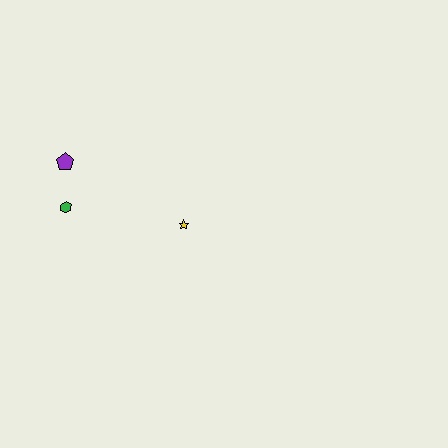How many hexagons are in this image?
There is 1 hexagon.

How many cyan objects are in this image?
There are no cyan objects.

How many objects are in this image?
There are 3 objects.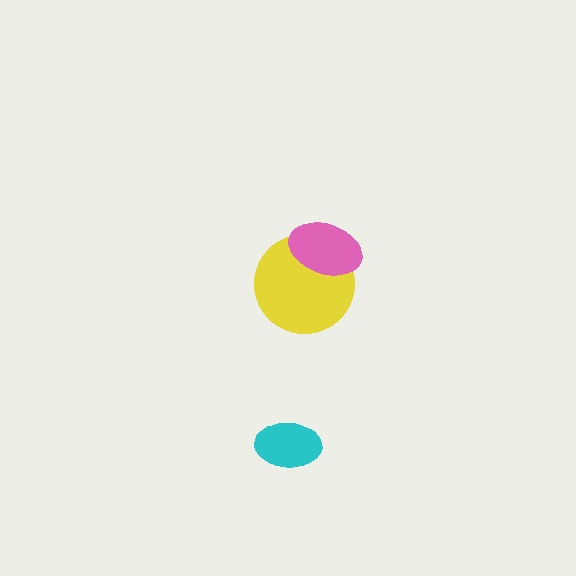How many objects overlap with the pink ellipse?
1 object overlaps with the pink ellipse.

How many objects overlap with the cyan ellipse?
0 objects overlap with the cyan ellipse.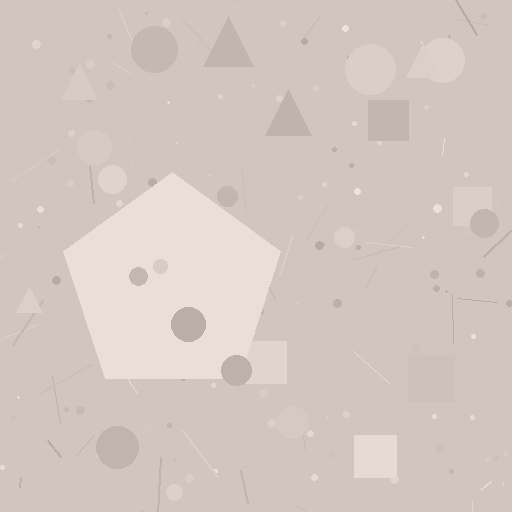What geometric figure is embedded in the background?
A pentagon is embedded in the background.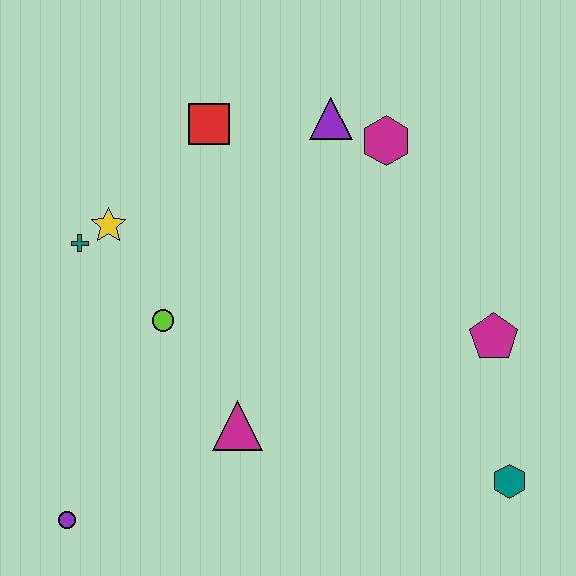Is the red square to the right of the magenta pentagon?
No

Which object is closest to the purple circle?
The magenta triangle is closest to the purple circle.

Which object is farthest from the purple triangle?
The purple circle is farthest from the purple triangle.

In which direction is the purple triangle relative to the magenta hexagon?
The purple triangle is to the left of the magenta hexagon.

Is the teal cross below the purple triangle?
Yes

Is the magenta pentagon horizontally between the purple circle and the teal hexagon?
Yes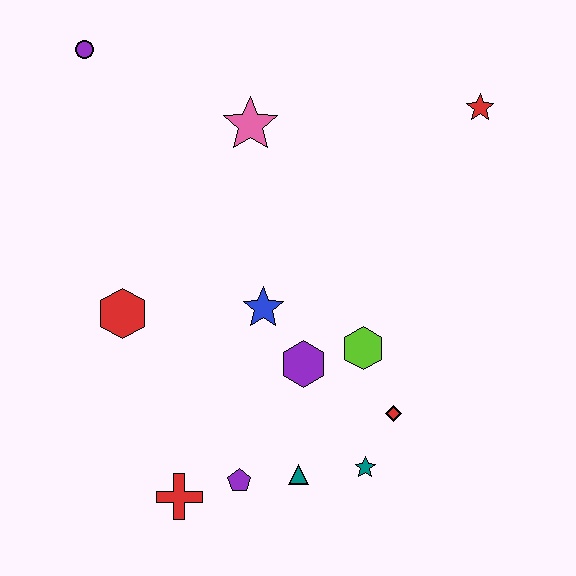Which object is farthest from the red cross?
The red star is farthest from the red cross.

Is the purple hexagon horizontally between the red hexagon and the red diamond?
Yes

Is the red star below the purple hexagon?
No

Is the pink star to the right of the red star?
No